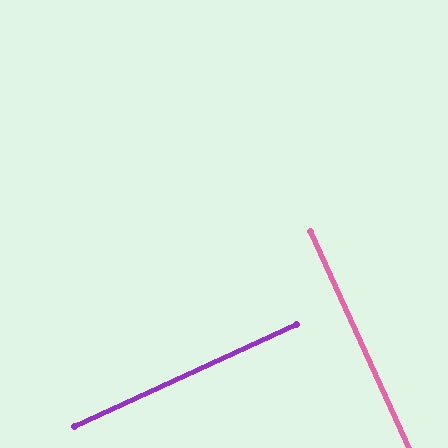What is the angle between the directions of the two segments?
Approximately 90 degrees.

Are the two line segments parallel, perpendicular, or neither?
Perpendicular — they meet at approximately 90°.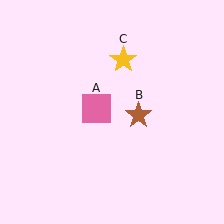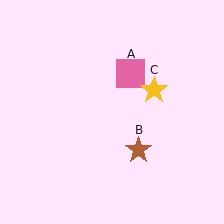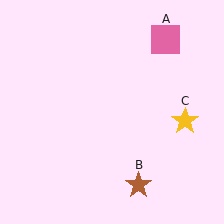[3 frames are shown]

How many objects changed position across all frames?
3 objects changed position: pink square (object A), brown star (object B), yellow star (object C).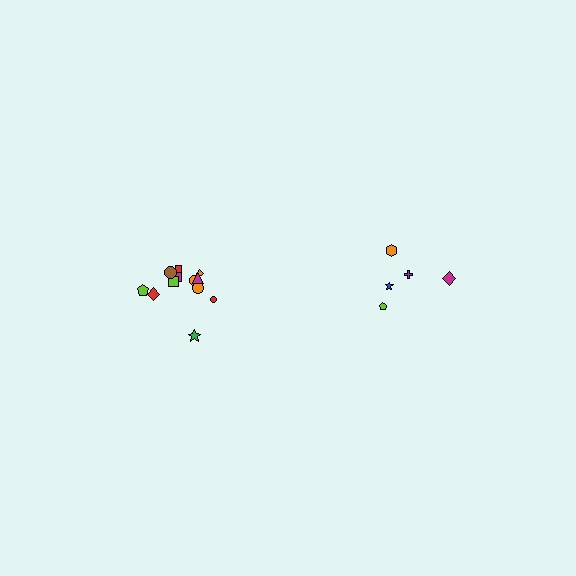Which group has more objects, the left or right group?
The left group.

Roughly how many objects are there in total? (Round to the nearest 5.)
Roughly 15 objects in total.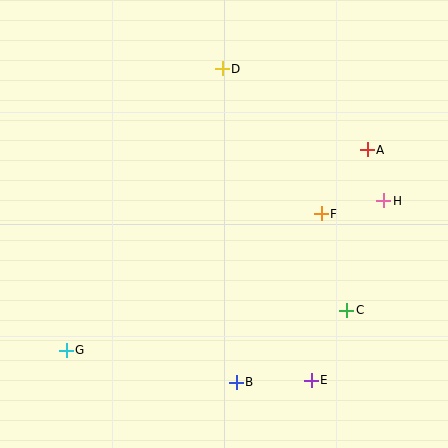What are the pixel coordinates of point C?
Point C is at (347, 311).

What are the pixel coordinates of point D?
Point D is at (222, 69).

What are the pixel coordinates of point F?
Point F is at (321, 214).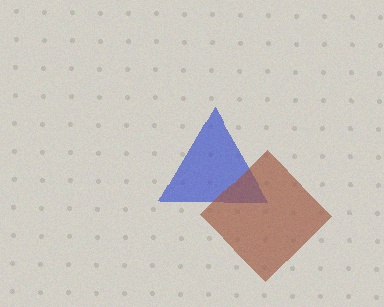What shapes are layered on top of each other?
The layered shapes are: a blue triangle, a brown diamond.